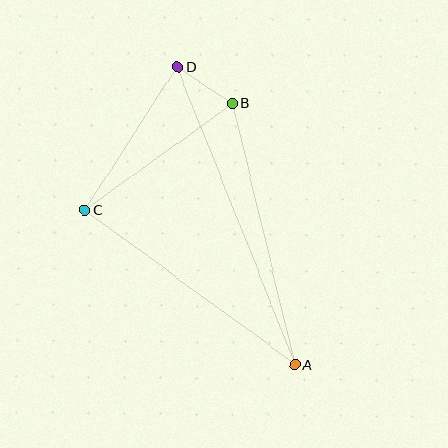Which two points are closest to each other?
Points B and D are closest to each other.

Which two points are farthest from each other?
Points A and D are farthest from each other.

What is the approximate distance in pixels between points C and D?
The distance between C and D is approximately 171 pixels.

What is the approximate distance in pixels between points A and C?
The distance between A and C is approximately 261 pixels.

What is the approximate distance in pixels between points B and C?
The distance between B and C is approximately 182 pixels.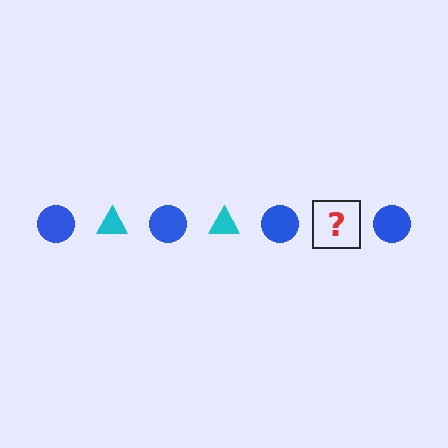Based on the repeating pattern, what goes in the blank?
The blank should be a cyan triangle.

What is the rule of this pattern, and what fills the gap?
The rule is that the pattern alternates between blue circle and cyan triangle. The gap should be filled with a cyan triangle.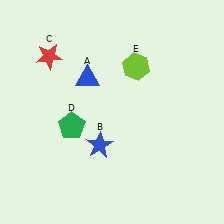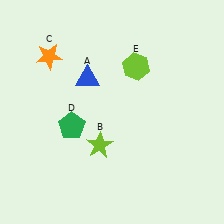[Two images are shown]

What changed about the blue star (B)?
In Image 1, B is blue. In Image 2, it changed to lime.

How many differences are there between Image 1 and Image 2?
There are 2 differences between the two images.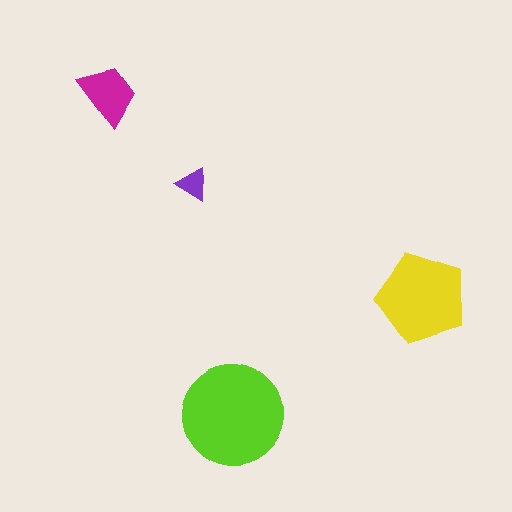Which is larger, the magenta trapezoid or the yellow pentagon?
The yellow pentagon.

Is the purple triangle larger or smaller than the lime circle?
Smaller.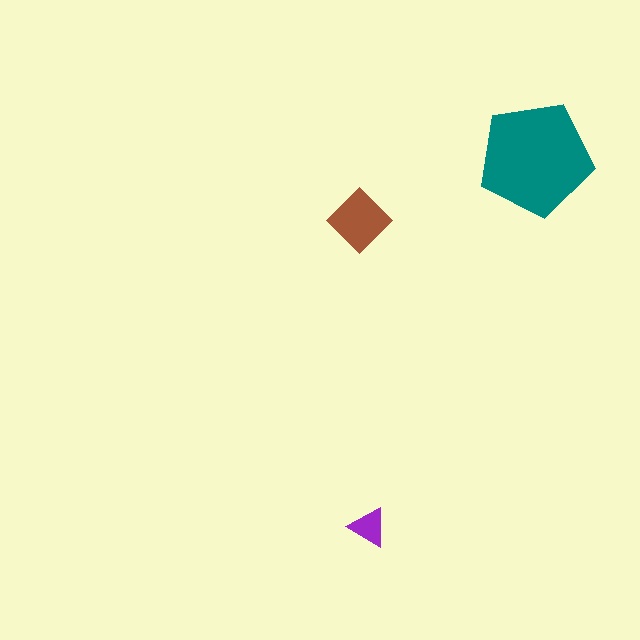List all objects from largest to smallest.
The teal pentagon, the brown diamond, the purple triangle.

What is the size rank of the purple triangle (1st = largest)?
3rd.